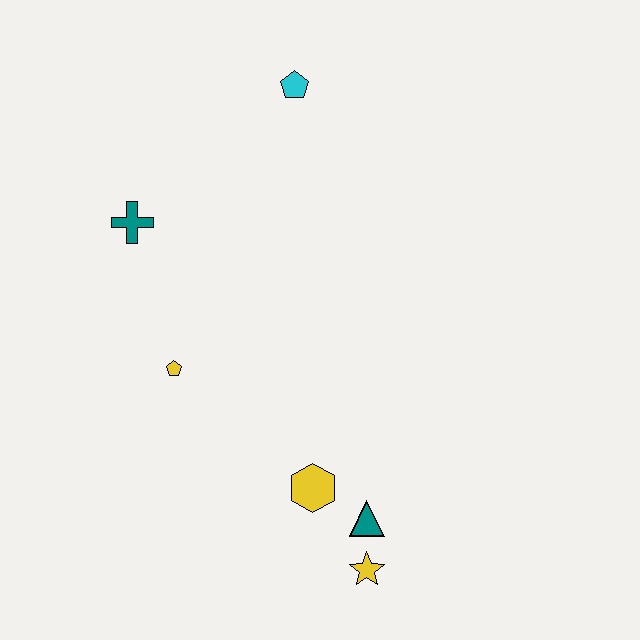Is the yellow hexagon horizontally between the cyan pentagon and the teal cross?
No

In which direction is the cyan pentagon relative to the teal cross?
The cyan pentagon is to the right of the teal cross.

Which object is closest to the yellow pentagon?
The teal cross is closest to the yellow pentagon.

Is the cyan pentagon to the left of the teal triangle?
Yes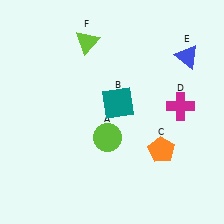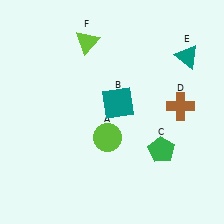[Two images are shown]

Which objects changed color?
C changed from orange to green. D changed from magenta to brown. E changed from blue to teal.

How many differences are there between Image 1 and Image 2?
There are 3 differences between the two images.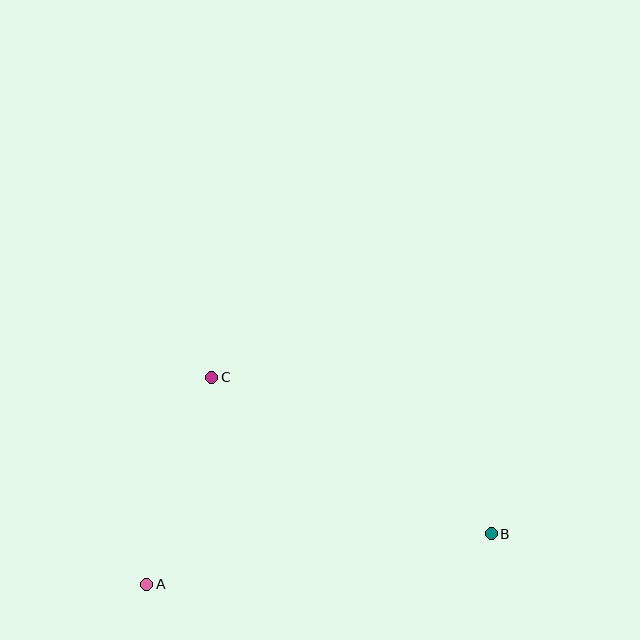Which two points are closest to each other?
Points A and C are closest to each other.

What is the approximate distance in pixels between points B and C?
The distance between B and C is approximately 320 pixels.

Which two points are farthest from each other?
Points A and B are farthest from each other.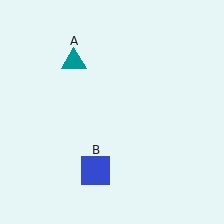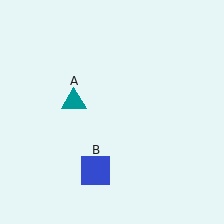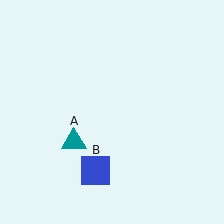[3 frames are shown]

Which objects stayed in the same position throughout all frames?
Blue square (object B) remained stationary.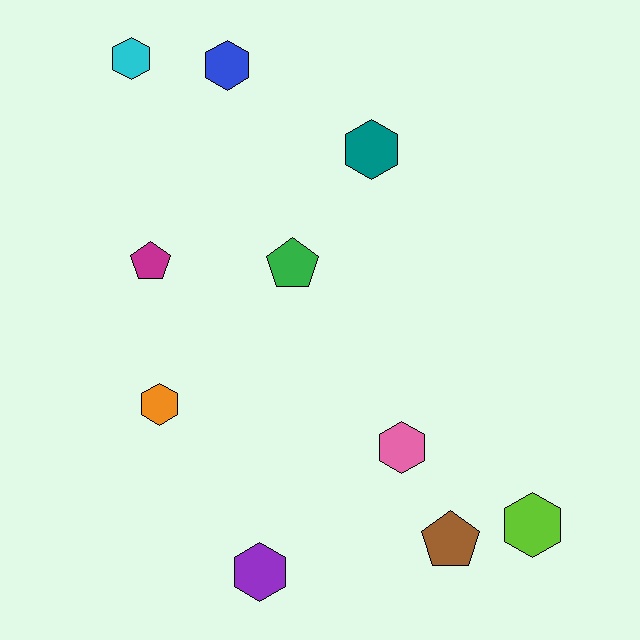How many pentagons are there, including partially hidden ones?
There are 3 pentagons.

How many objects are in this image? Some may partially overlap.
There are 10 objects.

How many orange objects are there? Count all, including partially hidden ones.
There is 1 orange object.